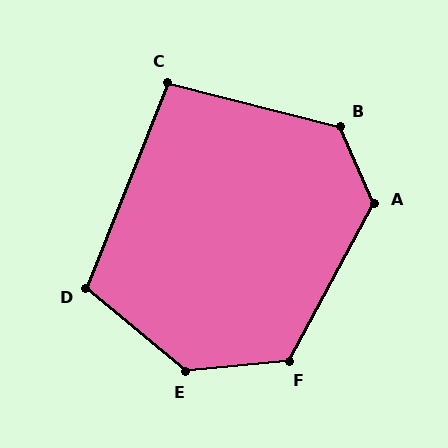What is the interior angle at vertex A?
Approximately 128 degrees (obtuse).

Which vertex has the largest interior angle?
E, at approximately 135 degrees.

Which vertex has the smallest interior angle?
C, at approximately 97 degrees.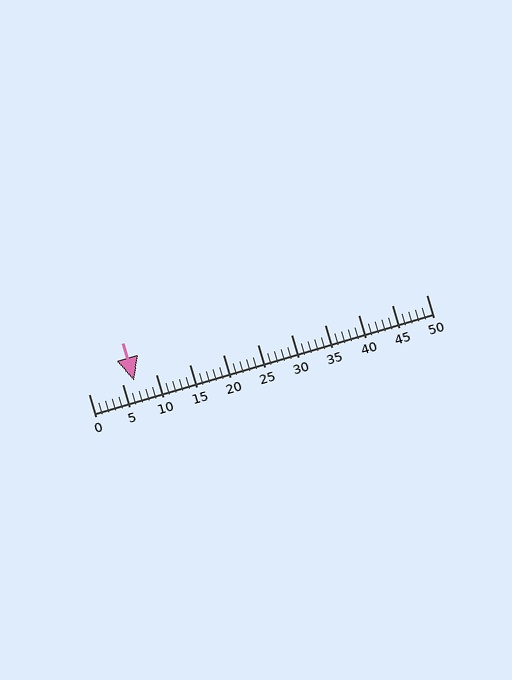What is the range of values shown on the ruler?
The ruler shows values from 0 to 50.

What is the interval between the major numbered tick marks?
The major tick marks are spaced 5 units apart.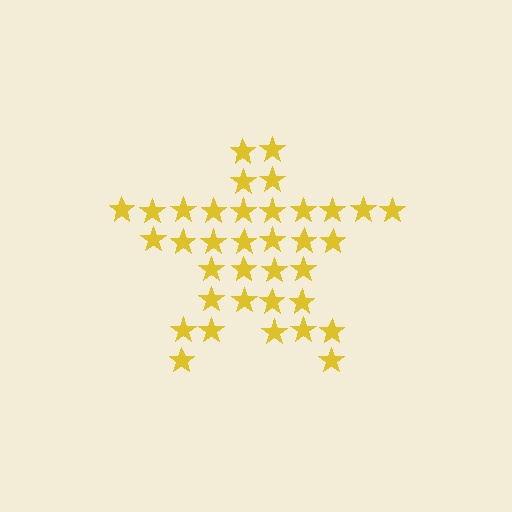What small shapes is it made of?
It is made of small stars.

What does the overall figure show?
The overall figure shows a star.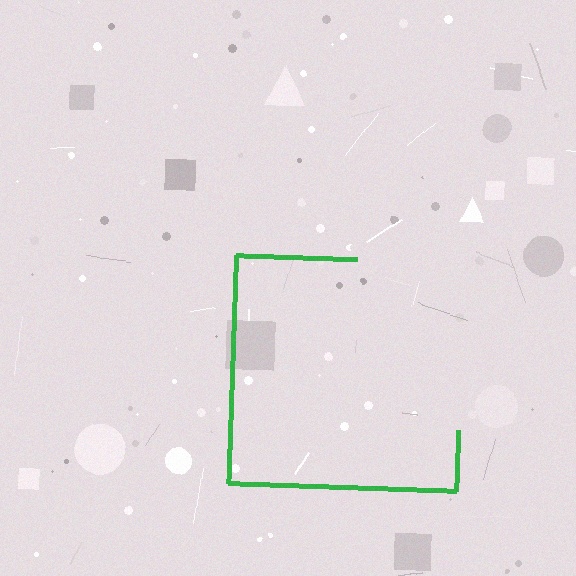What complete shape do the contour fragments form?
The contour fragments form a square.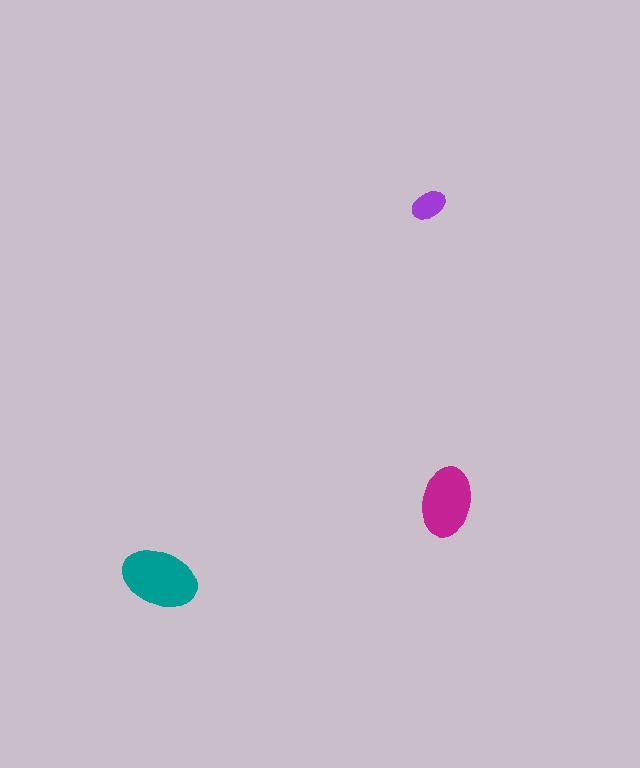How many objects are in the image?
There are 3 objects in the image.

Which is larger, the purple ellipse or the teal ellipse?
The teal one.